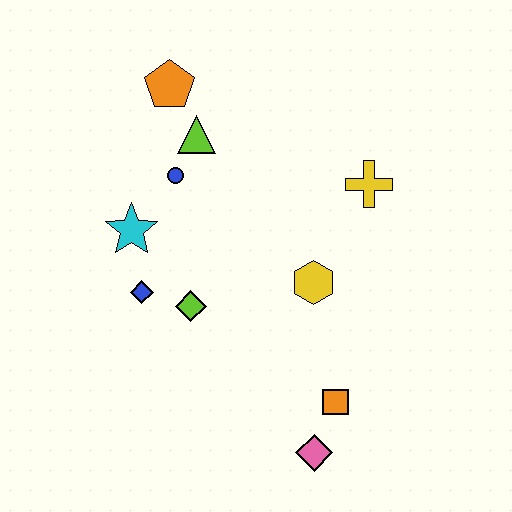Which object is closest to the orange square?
The pink diamond is closest to the orange square.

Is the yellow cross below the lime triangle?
Yes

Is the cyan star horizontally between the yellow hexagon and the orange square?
No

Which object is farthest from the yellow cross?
The pink diamond is farthest from the yellow cross.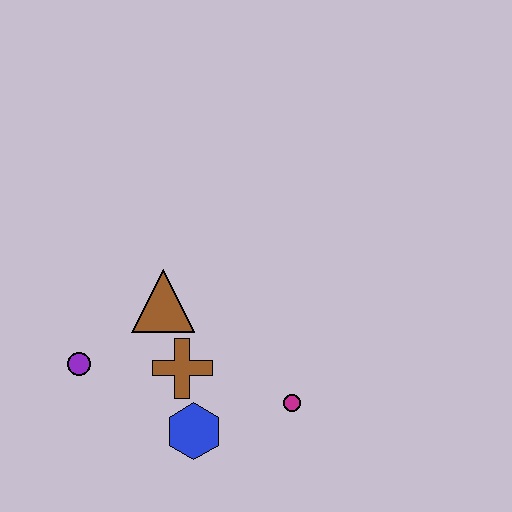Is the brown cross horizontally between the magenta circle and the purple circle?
Yes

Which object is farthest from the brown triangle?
The magenta circle is farthest from the brown triangle.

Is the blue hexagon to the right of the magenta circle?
No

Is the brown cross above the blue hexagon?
Yes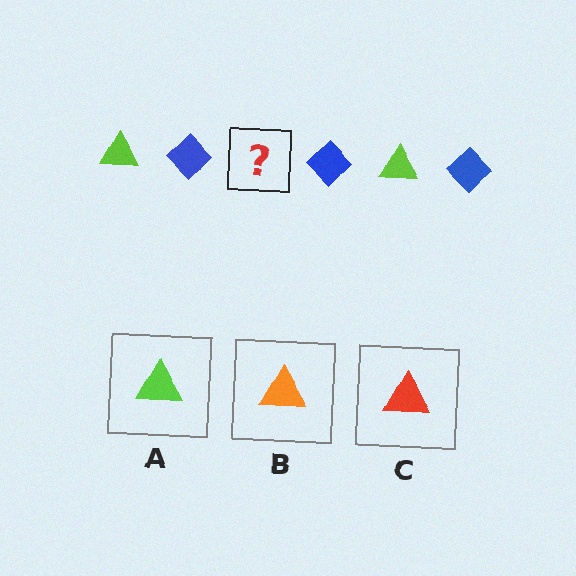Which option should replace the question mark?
Option A.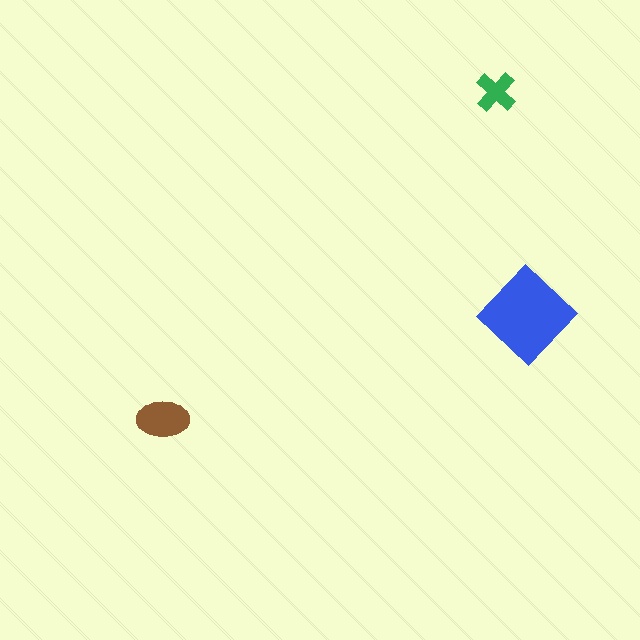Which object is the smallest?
The green cross.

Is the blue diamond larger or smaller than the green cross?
Larger.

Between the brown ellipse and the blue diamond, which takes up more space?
The blue diamond.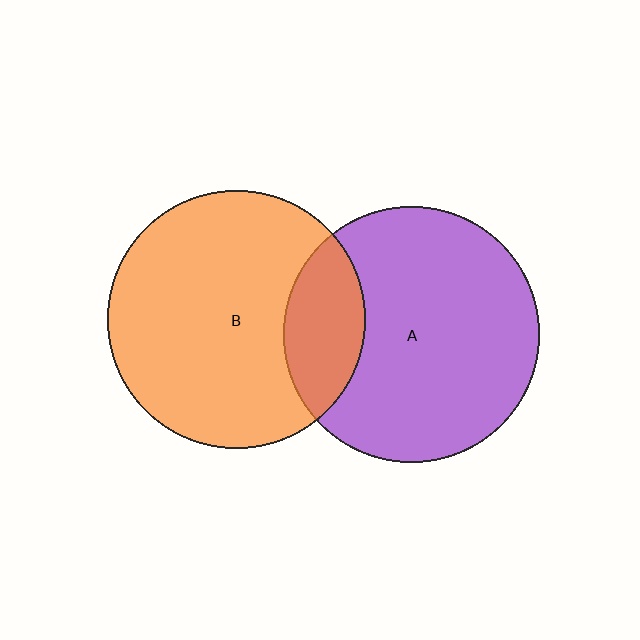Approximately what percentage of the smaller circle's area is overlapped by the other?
Approximately 20%.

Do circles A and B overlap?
Yes.